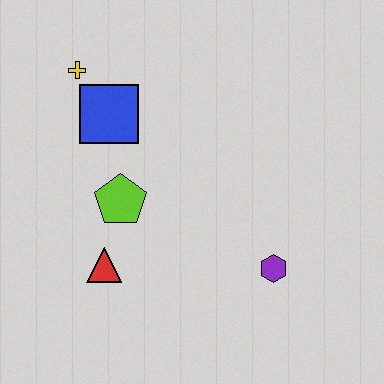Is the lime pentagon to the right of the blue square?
Yes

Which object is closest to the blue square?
The yellow cross is closest to the blue square.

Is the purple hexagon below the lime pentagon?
Yes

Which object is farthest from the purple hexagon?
The yellow cross is farthest from the purple hexagon.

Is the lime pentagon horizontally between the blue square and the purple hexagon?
Yes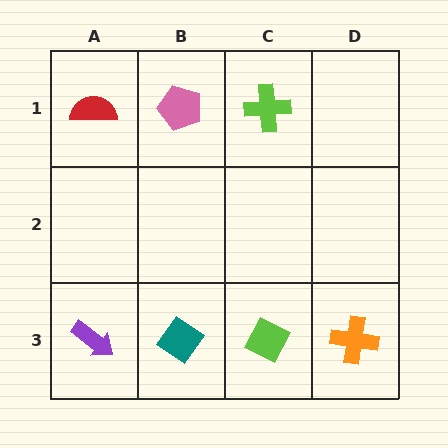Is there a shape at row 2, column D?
No, that cell is empty.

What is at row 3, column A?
A purple arrow.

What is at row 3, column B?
A teal diamond.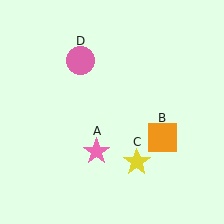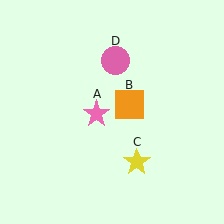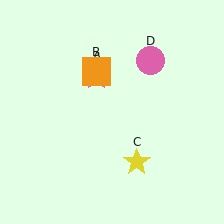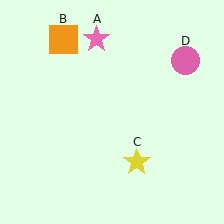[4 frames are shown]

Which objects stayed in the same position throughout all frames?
Yellow star (object C) remained stationary.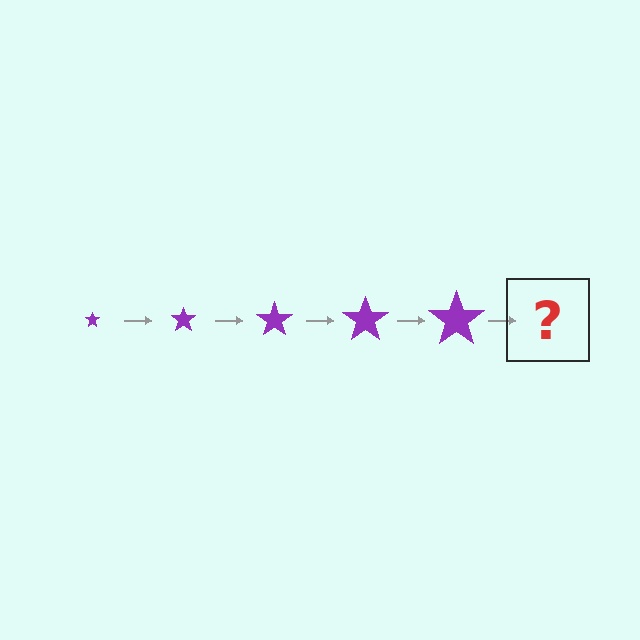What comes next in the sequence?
The next element should be a purple star, larger than the previous one.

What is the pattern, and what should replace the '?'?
The pattern is that the star gets progressively larger each step. The '?' should be a purple star, larger than the previous one.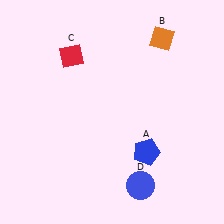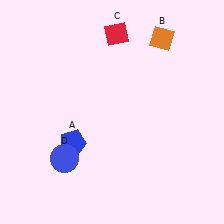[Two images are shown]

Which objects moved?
The objects that moved are: the blue pentagon (A), the red diamond (C), the blue circle (D).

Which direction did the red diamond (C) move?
The red diamond (C) moved right.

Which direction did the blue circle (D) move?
The blue circle (D) moved left.